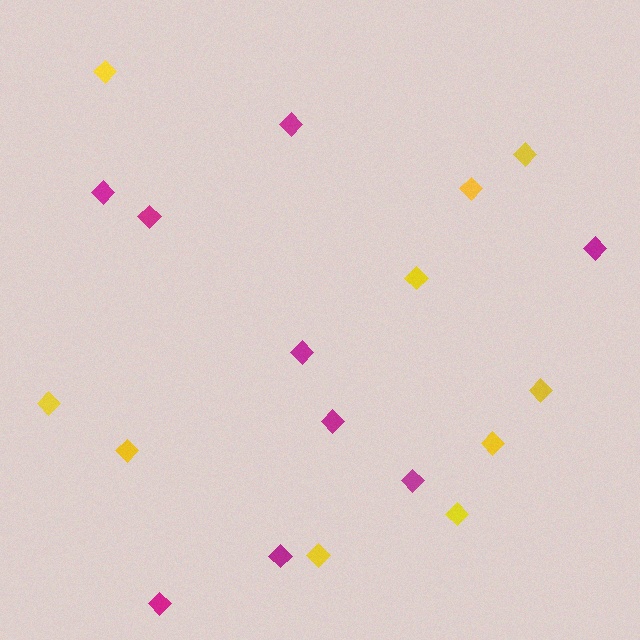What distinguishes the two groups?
There are 2 groups: one group of yellow diamonds (10) and one group of magenta diamonds (9).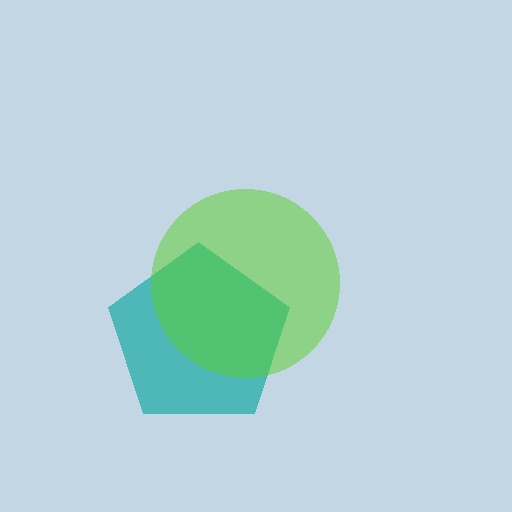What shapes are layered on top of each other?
The layered shapes are: a teal pentagon, a lime circle.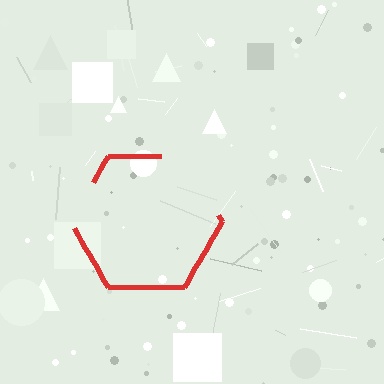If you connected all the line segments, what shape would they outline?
They would outline a hexagon.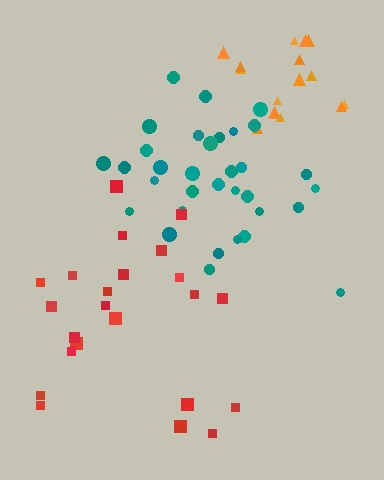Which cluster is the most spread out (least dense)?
Red.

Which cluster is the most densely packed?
Teal.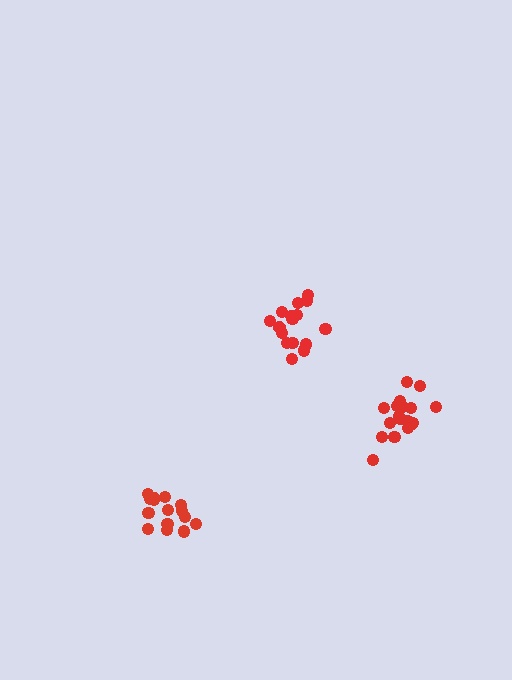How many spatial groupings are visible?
There are 3 spatial groupings.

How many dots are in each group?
Group 1: 15 dots, Group 2: 16 dots, Group 3: 18 dots (49 total).